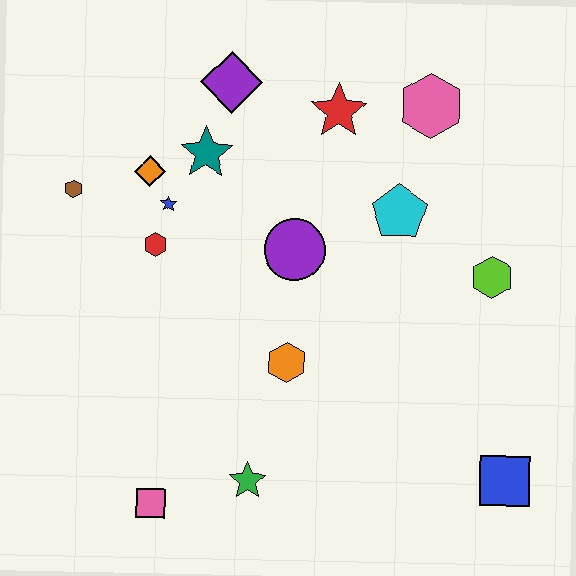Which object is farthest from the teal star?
The blue square is farthest from the teal star.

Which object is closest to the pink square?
The green star is closest to the pink square.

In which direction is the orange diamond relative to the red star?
The orange diamond is to the left of the red star.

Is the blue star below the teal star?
Yes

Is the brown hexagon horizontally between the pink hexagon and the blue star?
No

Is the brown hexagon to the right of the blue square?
No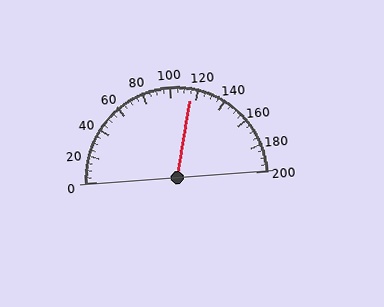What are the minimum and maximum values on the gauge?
The gauge ranges from 0 to 200.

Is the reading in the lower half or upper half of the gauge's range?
The reading is in the upper half of the range (0 to 200).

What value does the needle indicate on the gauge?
The needle indicates approximately 115.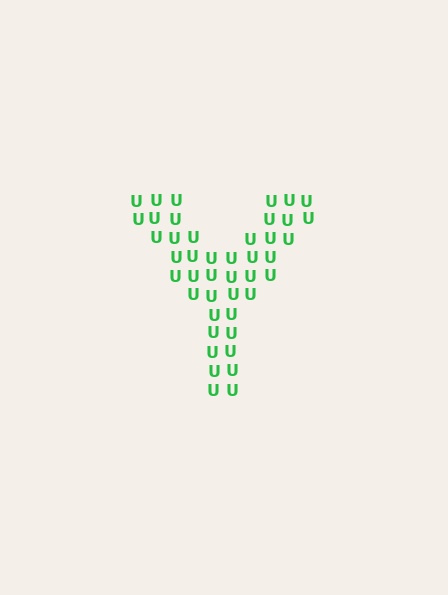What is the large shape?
The large shape is the letter Y.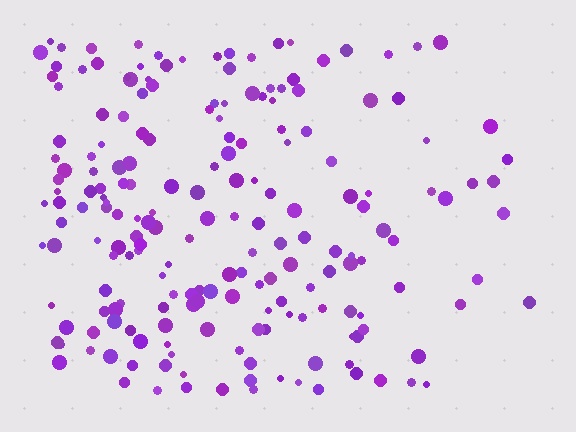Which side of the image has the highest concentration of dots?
The left.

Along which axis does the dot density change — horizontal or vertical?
Horizontal.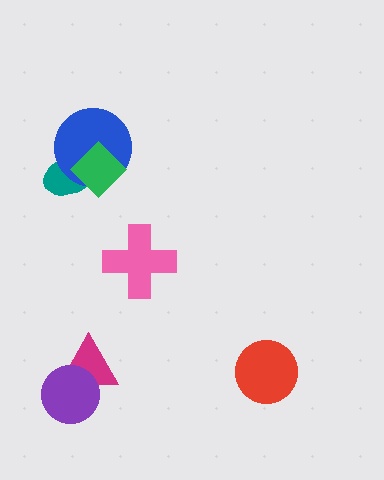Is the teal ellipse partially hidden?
Yes, it is partially covered by another shape.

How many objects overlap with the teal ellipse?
2 objects overlap with the teal ellipse.